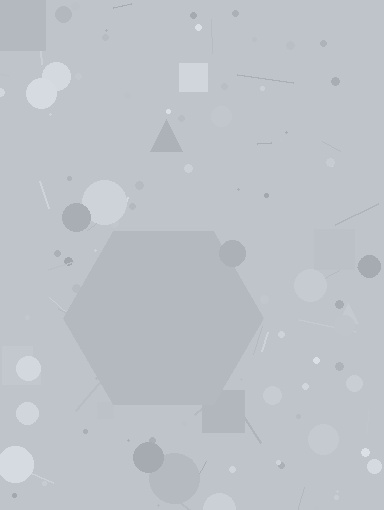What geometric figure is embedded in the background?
A hexagon is embedded in the background.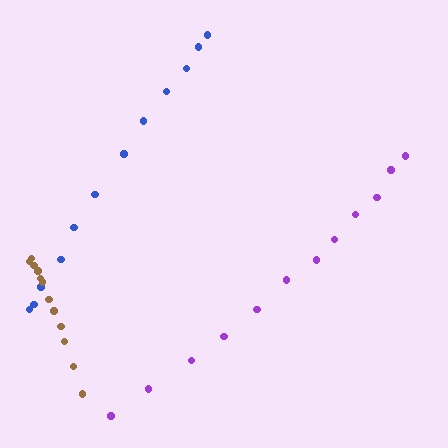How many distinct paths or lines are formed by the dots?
There are 3 distinct paths.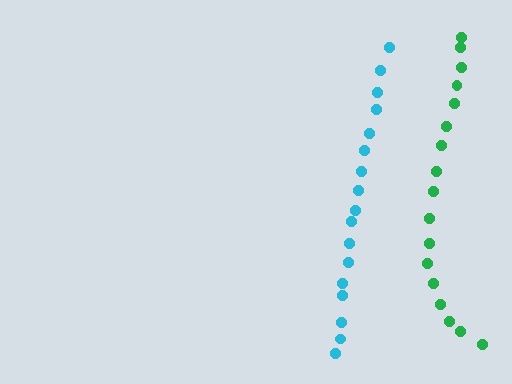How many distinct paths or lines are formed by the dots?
There are 2 distinct paths.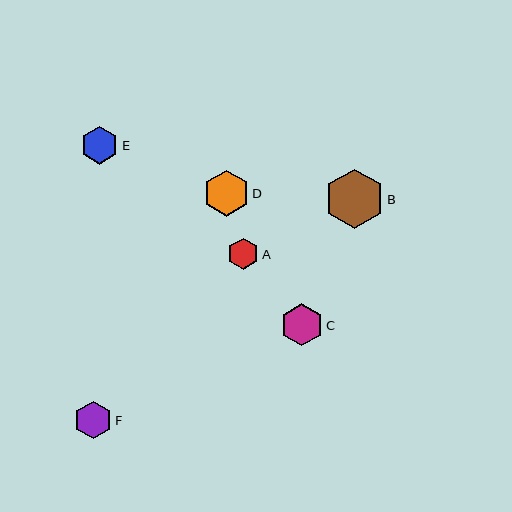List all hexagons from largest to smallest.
From largest to smallest: B, D, C, E, F, A.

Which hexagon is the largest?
Hexagon B is the largest with a size of approximately 59 pixels.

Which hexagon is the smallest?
Hexagon A is the smallest with a size of approximately 32 pixels.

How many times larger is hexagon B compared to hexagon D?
Hexagon B is approximately 1.3 times the size of hexagon D.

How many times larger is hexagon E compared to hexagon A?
Hexagon E is approximately 1.2 times the size of hexagon A.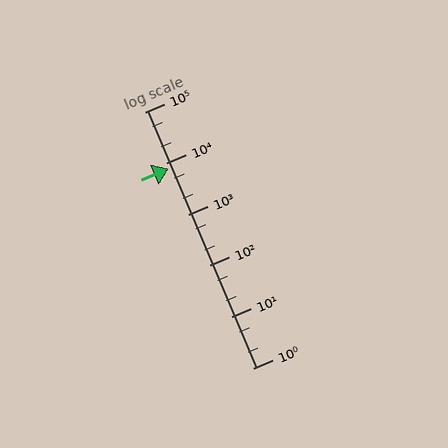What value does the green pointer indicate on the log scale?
The pointer indicates approximately 7800.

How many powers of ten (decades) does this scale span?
The scale spans 5 decades, from 1 to 100000.